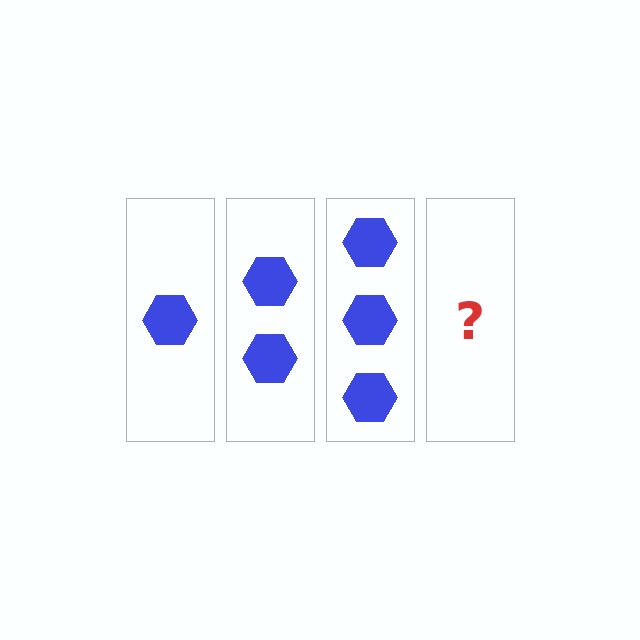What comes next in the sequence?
The next element should be 4 hexagons.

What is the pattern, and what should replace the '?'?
The pattern is that each step adds one more hexagon. The '?' should be 4 hexagons.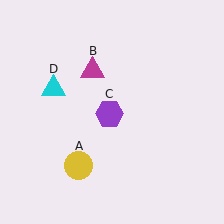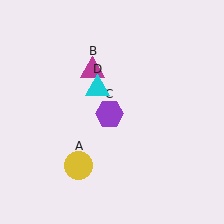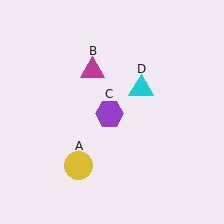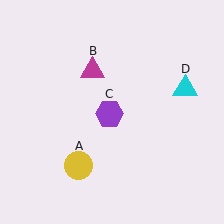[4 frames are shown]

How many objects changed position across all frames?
1 object changed position: cyan triangle (object D).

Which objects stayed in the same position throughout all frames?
Yellow circle (object A) and magenta triangle (object B) and purple hexagon (object C) remained stationary.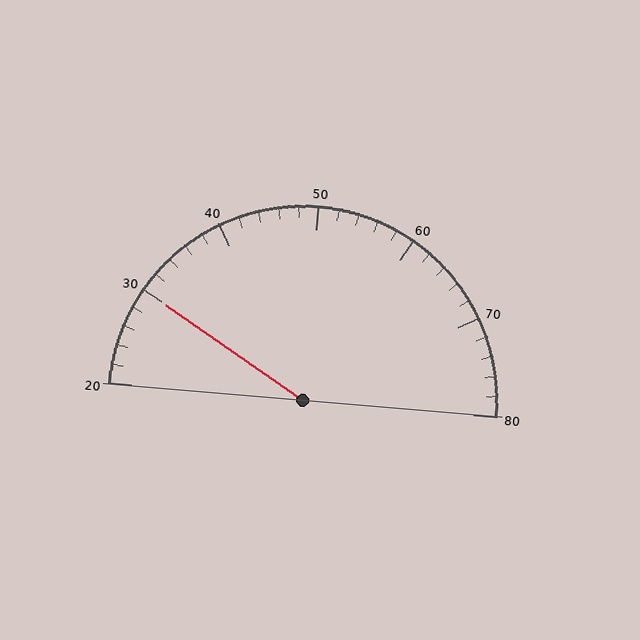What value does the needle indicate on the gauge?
The needle indicates approximately 30.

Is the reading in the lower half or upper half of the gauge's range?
The reading is in the lower half of the range (20 to 80).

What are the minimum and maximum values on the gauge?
The gauge ranges from 20 to 80.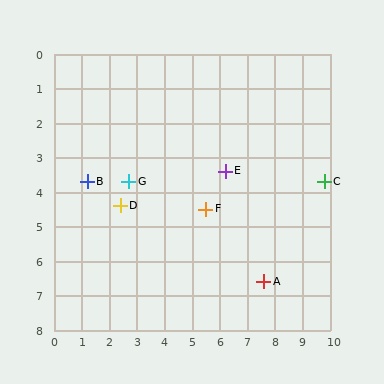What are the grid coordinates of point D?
Point D is at approximately (2.4, 4.4).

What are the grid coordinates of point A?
Point A is at approximately (7.6, 6.6).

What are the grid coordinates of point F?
Point F is at approximately (5.5, 4.5).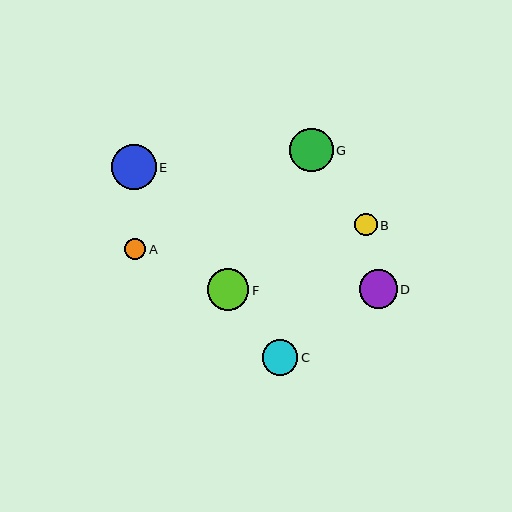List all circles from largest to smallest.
From largest to smallest: E, G, F, D, C, B, A.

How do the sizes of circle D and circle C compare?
Circle D and circle C are approximately the same size.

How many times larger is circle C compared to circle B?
Circle C is approximately 1.6 times the size of circle B.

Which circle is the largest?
Circle E is the largest with a size of approximately 45 pixels.